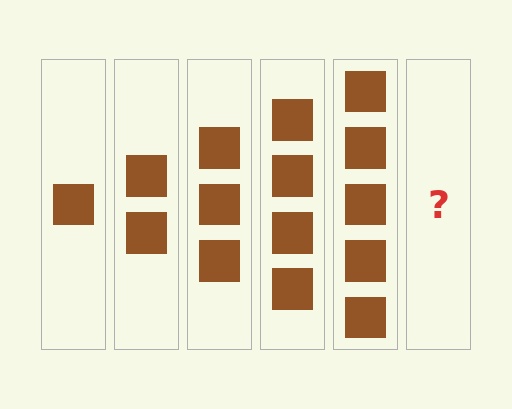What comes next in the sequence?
The next element should be 6 squares.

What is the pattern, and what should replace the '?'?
The pattern is that each step adds one more square. The '?' should be 6 squares.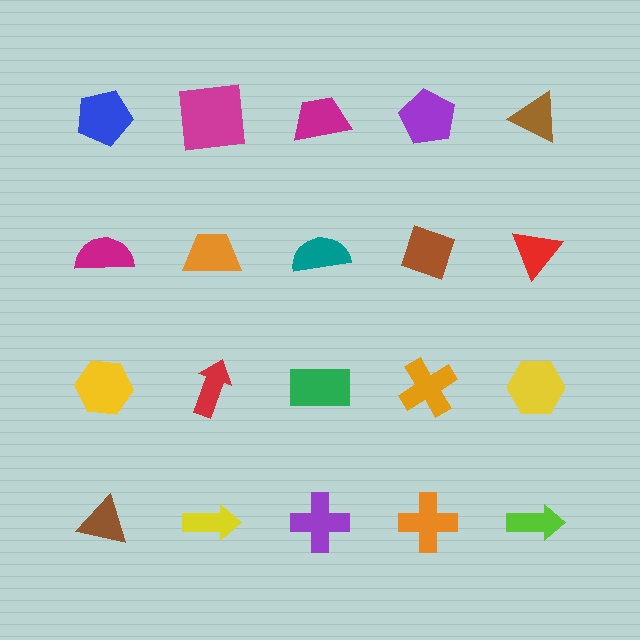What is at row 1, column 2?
A magenta square.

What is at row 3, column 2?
A red arrow.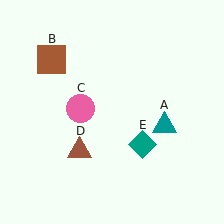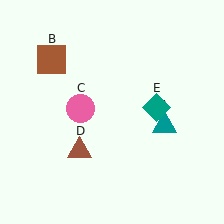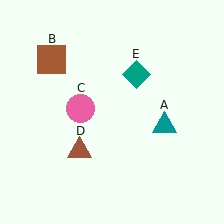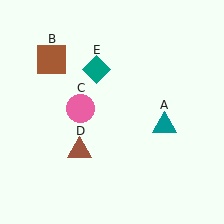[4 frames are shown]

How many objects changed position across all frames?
1 object changed position: teal diamond (object E).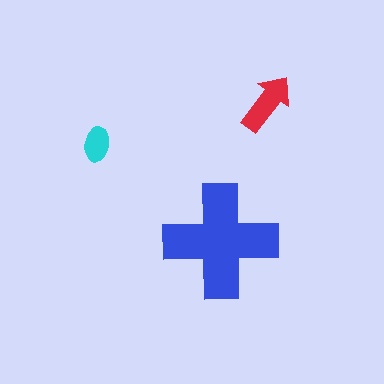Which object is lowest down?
The blue cross is bottommost.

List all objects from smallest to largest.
The cyan ellipse, the red arrow, the blue cross.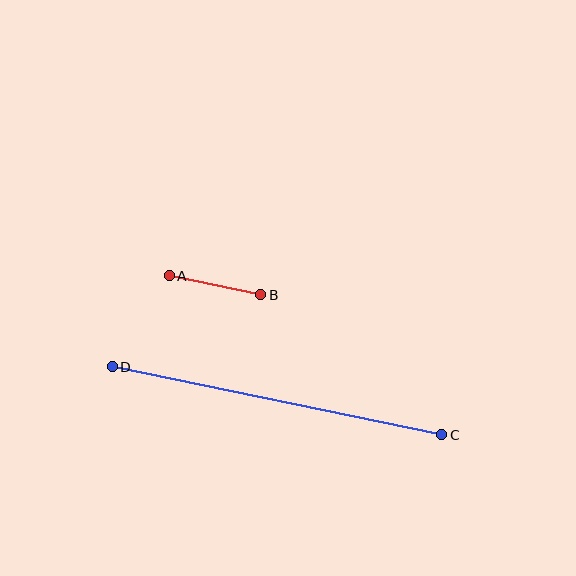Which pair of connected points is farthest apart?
Points C and D are farthest apart.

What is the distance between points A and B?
The distance is approximately 94 pixels.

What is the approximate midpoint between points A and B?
The midpoint is at approximately (215, 285) pixels.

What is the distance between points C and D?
The distance is approximately 336 pixels.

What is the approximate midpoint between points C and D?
The midpoint is at approximately (277, 401) pixels.